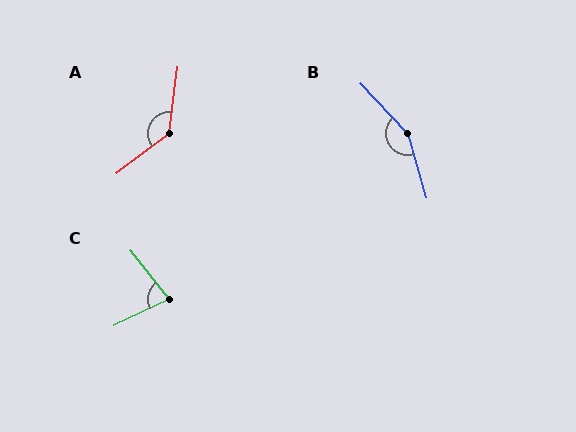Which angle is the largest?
B, at approximately 153 degrees.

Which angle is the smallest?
C, at approximately 77 degrees.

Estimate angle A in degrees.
Approximately 134 degrees.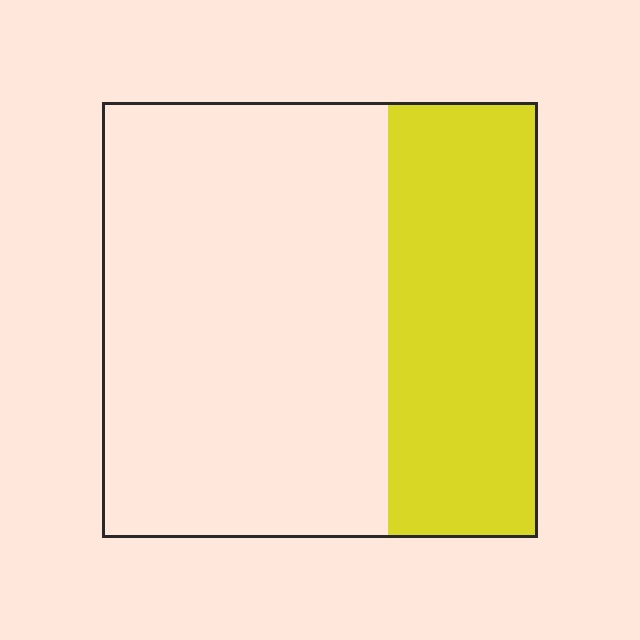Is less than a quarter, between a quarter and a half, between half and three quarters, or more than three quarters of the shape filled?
Between a quarter and a half.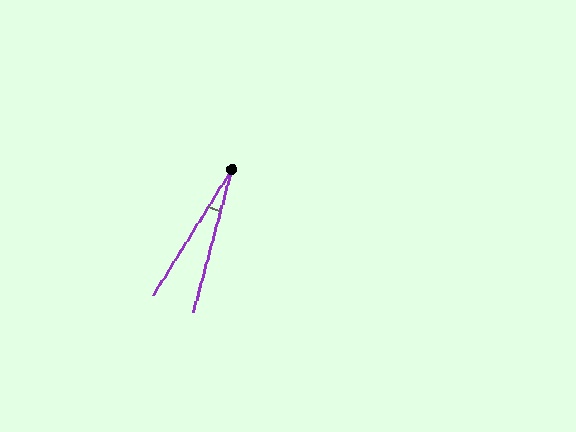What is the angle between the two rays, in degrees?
Approximately 17 degrees.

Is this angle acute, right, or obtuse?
It is acute.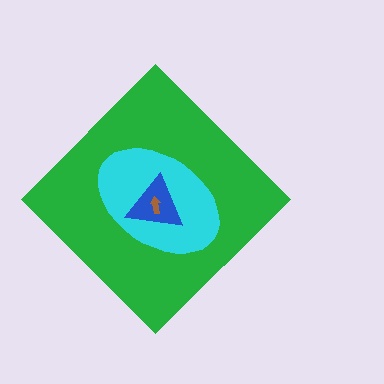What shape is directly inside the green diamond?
The cyan ellipse.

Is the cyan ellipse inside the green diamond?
Yes.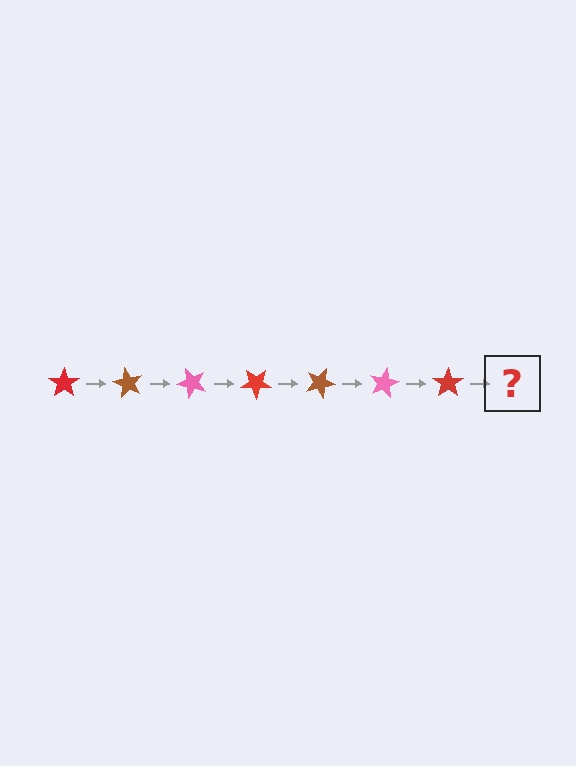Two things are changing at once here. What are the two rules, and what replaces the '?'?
The two rules are that it rotates 60 degrees each step and the color cycles through red, brown, and pink. The '?' should be a brown star, rotated 420 degrees from the start.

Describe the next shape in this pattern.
It should be a brown star, rotated 420 degrees from the start.